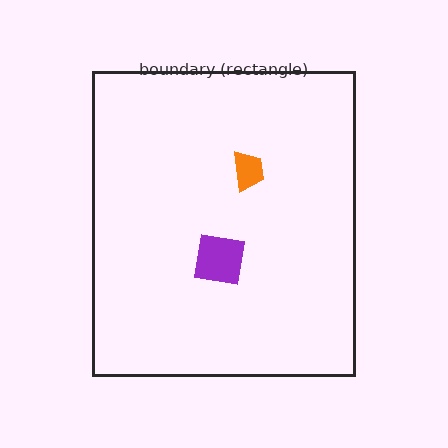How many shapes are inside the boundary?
2 inside, 0 outside.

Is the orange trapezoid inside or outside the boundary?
Inside.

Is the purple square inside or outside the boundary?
Inside.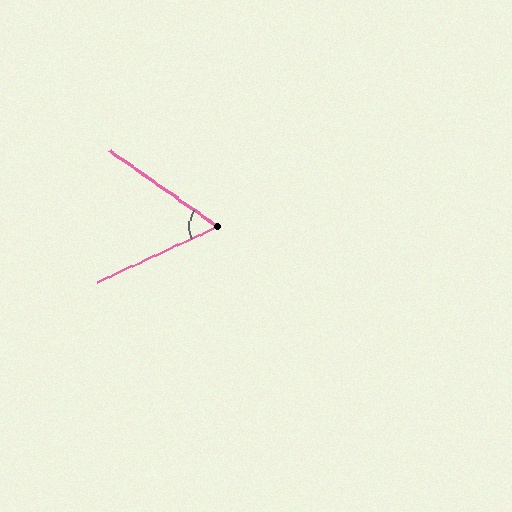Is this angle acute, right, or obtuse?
It is acute.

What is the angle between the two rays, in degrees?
Approximately 60 degrees.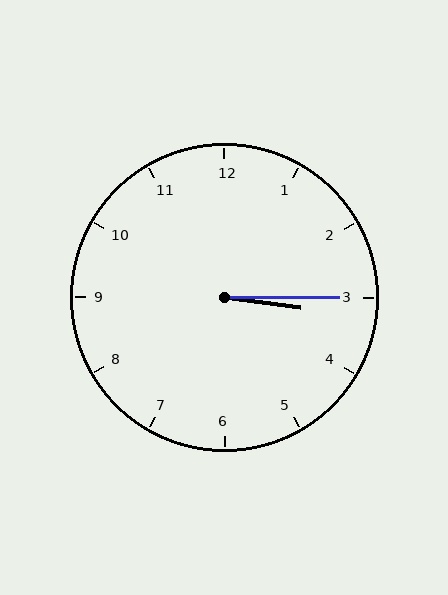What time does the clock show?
3:15.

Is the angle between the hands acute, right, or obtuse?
It is acute.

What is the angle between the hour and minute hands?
Approximately 8 degrees.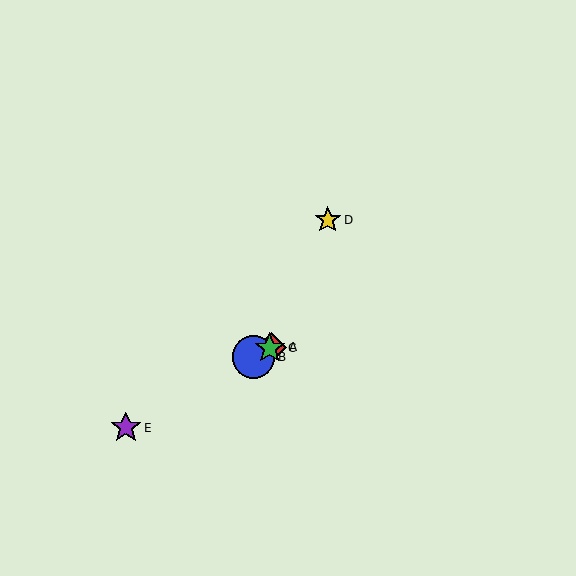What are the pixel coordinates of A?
Object A is at (271, 347).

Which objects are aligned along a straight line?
Objects A, B, C, E are aligned along a straight line.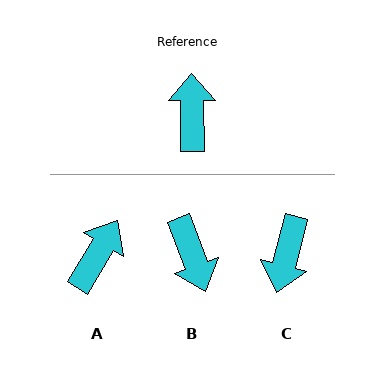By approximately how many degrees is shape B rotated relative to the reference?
Approximately 160 degrees clockwise.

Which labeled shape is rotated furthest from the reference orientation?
C, about 165 degrees away.